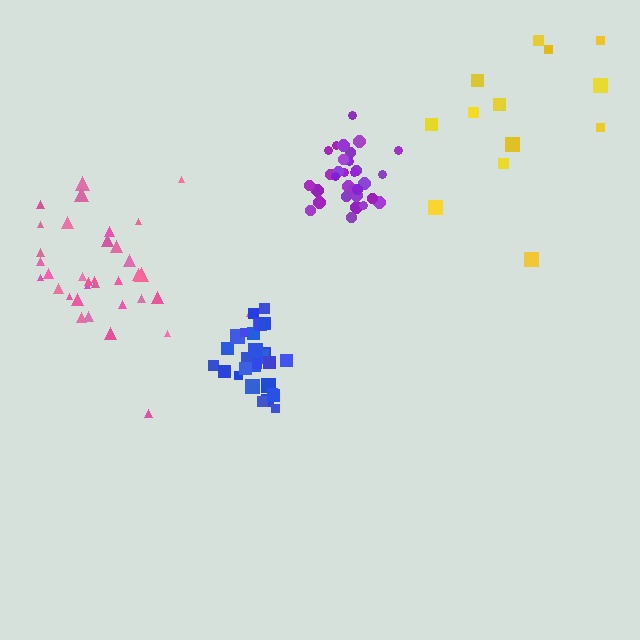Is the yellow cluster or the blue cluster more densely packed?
Blue.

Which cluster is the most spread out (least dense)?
Yellow.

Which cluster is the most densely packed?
Purple.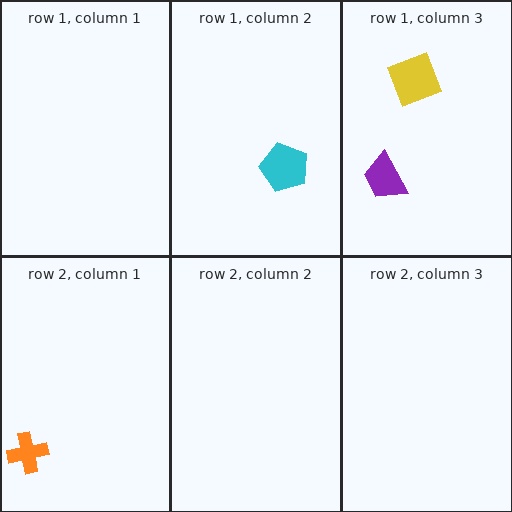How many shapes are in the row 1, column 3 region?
2.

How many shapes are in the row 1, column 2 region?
1.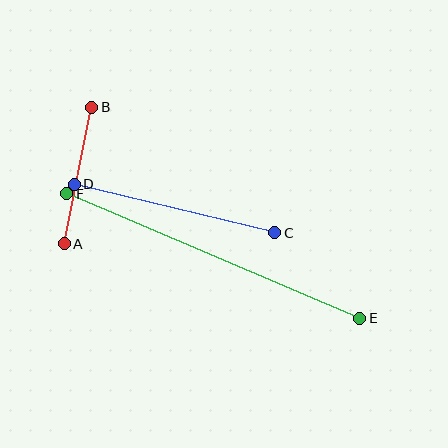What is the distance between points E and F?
The distance is approximately 318 pixels.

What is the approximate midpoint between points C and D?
The midpoint is at approximately (175, 208) pixels.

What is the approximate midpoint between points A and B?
The midpoint is at approximately (78, 176) pixels.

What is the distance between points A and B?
The distance is approximately 140 pixels.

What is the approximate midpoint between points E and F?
The midpoint is at approximately (213, 256) pixels.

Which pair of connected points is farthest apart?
Points E and F are farthest apart.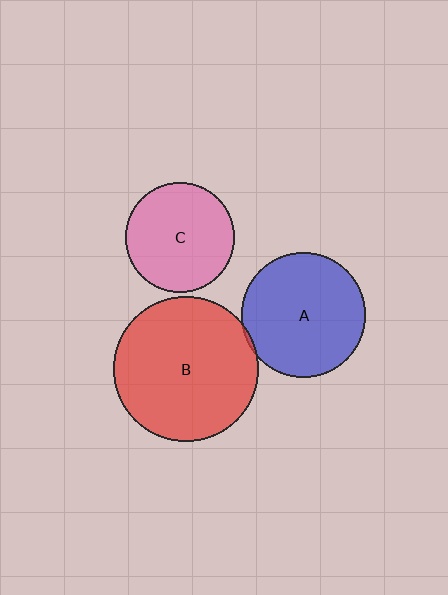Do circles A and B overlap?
Yes.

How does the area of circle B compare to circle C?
Approximately 1.8 times.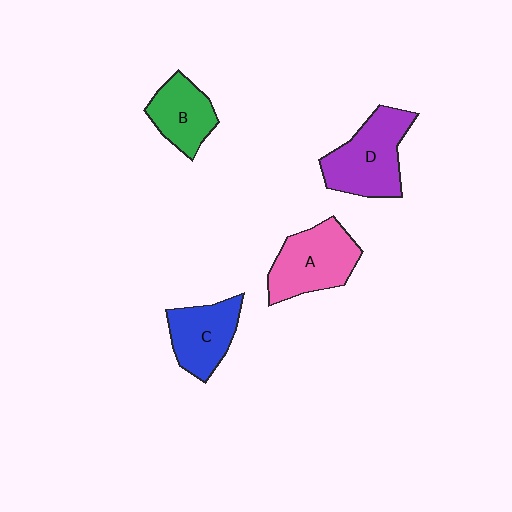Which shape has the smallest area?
Shape B (green).